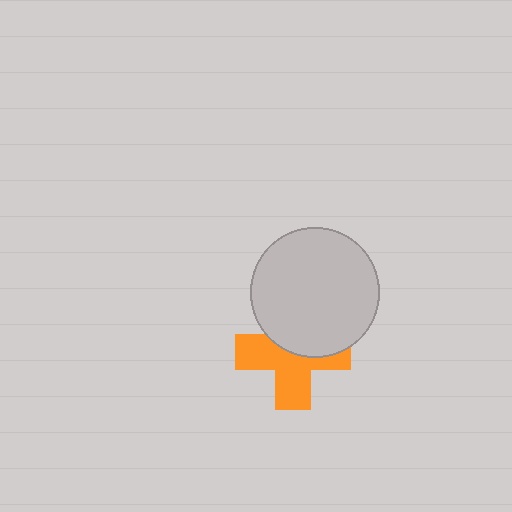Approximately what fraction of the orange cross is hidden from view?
Roughly 43% of the orange cross is hidden behind the light gray circle.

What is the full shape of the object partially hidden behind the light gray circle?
The partially hidden object is an orange cross.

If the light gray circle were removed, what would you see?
You would see the complete orange cross.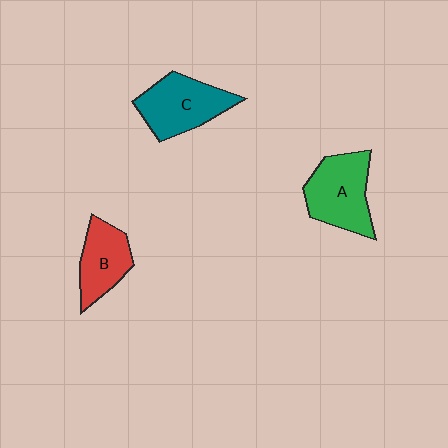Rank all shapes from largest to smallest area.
From largest to smallest: A (green), C (teal), B (red).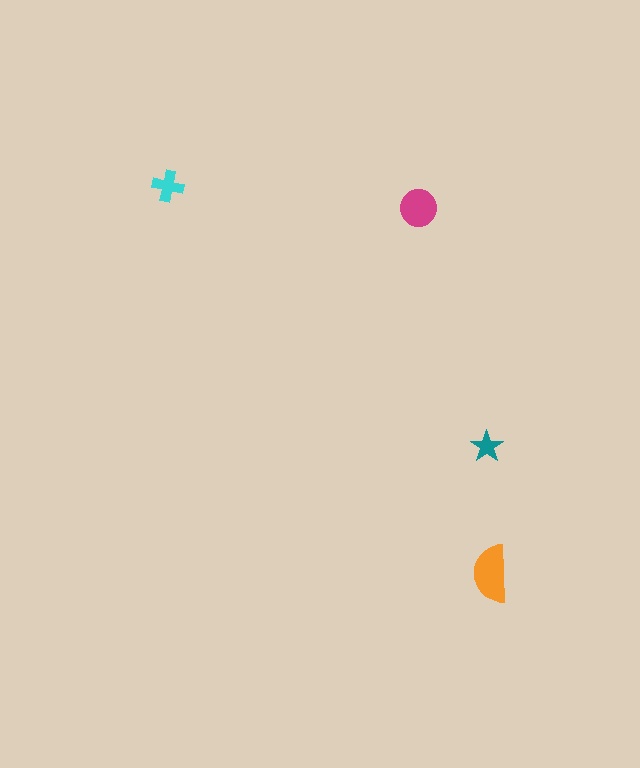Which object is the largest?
The orange semicircle.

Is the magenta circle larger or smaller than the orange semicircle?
Smaller.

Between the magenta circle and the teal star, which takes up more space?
The magenta circle.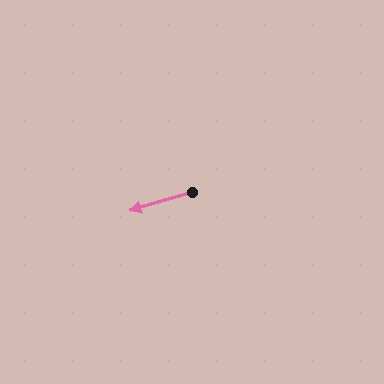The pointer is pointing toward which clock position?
Roughly 8 o'clock.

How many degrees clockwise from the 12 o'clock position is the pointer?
Approximately 253 degrees.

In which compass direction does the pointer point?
West.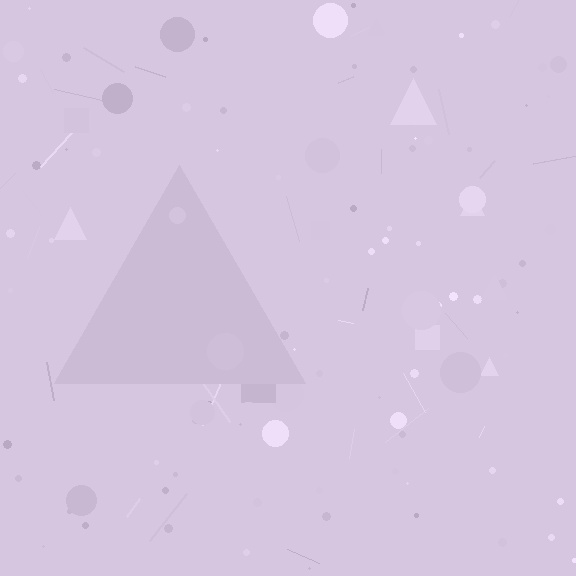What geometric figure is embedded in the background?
A triangle is embedded in the background.